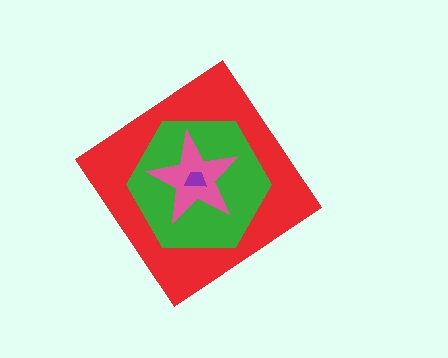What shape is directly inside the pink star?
The purple trapezoid.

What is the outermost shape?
The red diamond.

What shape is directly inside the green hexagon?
The pink star.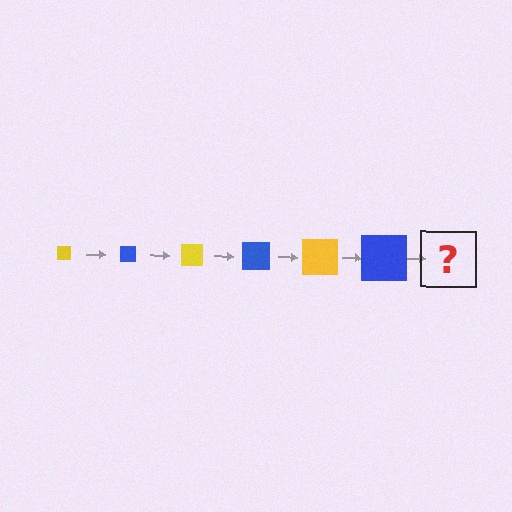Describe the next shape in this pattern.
It should be a yellow square, larger than the previous one.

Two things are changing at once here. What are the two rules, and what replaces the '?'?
The two rules are that the square grows larger each step and the color cycles through yellow and blue. The '?' should be a yellow square, larger than the previous one.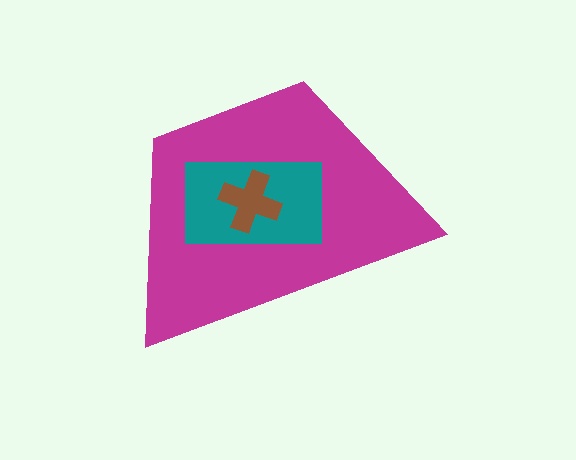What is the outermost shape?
The magenta trapezoid.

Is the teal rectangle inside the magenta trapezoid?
Yes.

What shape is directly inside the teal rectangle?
The brown cross.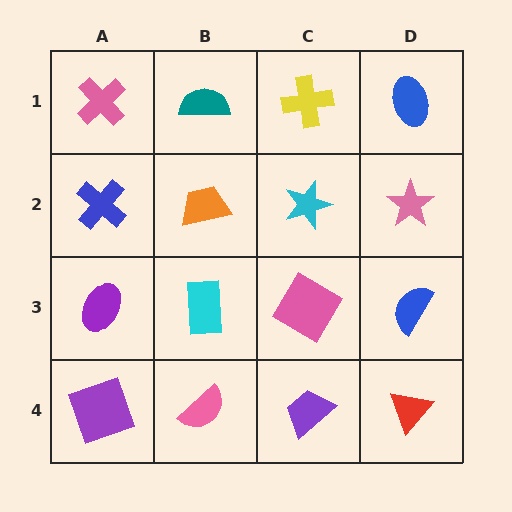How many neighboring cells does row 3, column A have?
3.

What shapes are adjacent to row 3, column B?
An orange trapezoid (row 2, column B), a pink semicircle (row 4, column B), a purple ellipse (row 3, column A), a pink diamond (row 3, column C).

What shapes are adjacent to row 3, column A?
A blue cross (row 2, column A), a purple square (row 4, column A), a cyan rectangle (row 3, column B).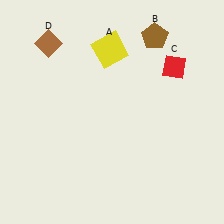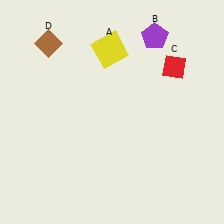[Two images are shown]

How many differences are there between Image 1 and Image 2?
There is 1 difference between the two images.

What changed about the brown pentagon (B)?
In Image 1, B is brown. In Image 2, it changed to purple.